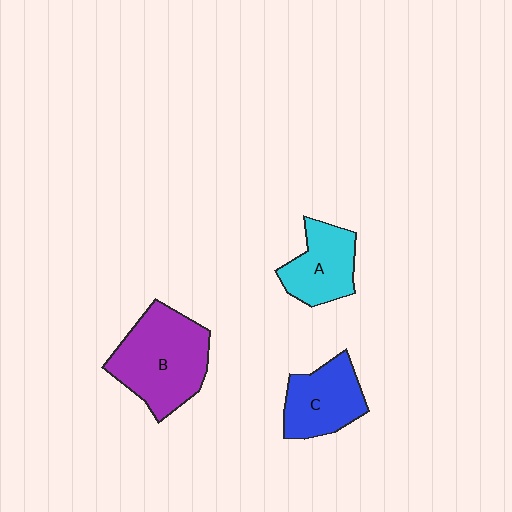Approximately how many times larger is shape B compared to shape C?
Approximately 1.5 times.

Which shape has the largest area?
Shape B (purple).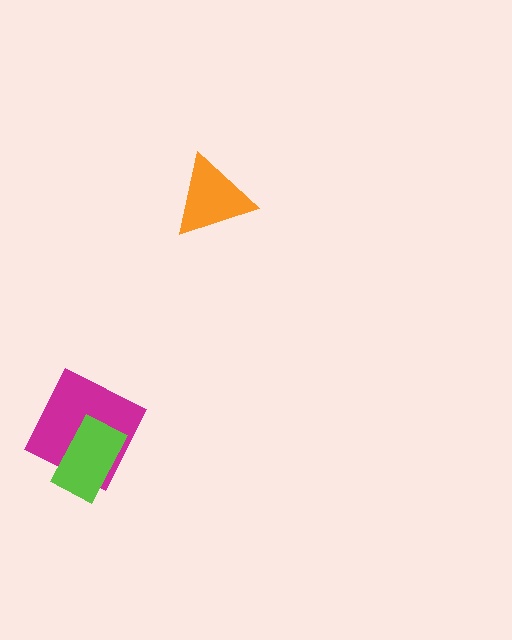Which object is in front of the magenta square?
The lime rectangle is in front of the magenta square.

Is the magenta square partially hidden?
Yes, it is partially covered by another shape.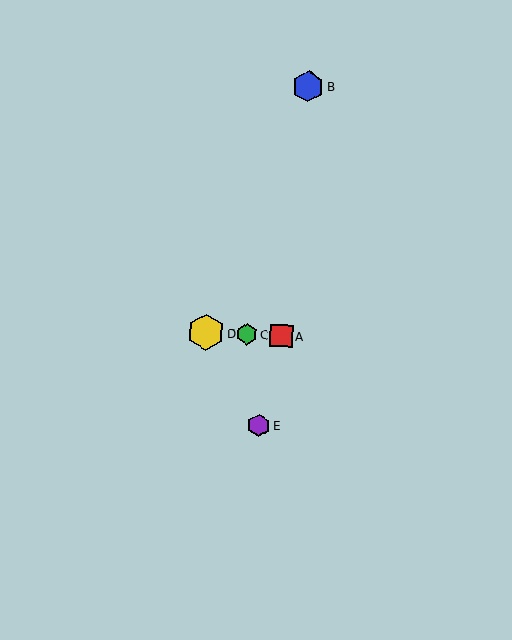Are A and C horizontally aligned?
Yes, both are at y≈336.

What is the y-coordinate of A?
Object A is at y≈336.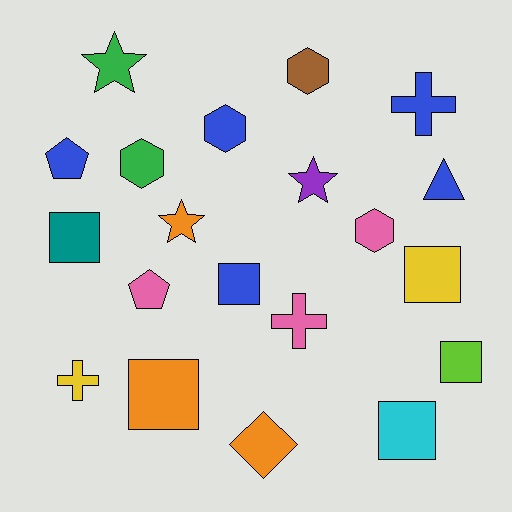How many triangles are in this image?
There is 1 triangle.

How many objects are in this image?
There are 20 objects.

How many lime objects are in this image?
There is 1 lime object.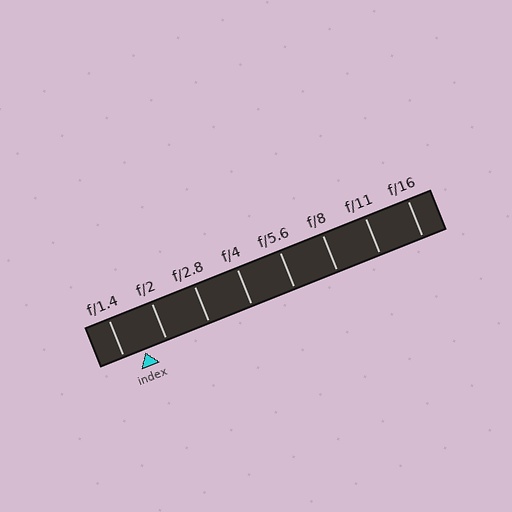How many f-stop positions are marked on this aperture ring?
There are 8 f-stop positions marked.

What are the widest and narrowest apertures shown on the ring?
The widest aperture shown is f/1.4 and the narrowest is f/16.